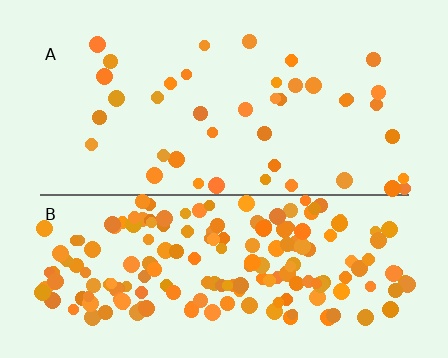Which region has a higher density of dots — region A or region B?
B (the bottom).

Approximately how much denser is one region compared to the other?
Approximately 4.6× — region B over region A.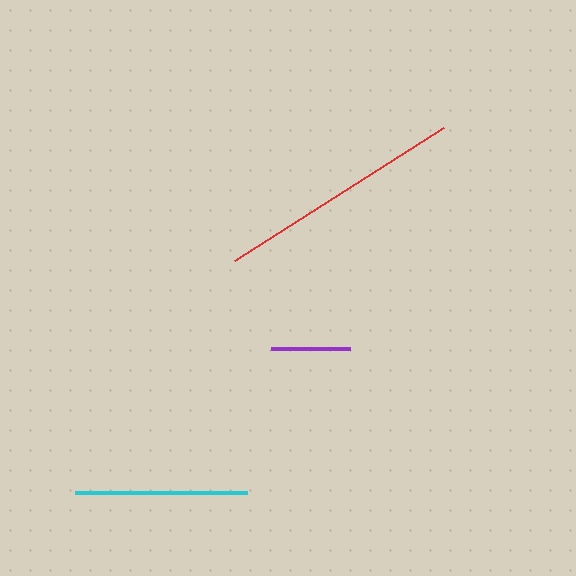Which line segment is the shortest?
The purple line is the shortest at approximately 78 pixels.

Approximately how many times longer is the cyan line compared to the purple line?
The cyan line is approximately 2.2 times the length of the purple line.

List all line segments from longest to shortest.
From longest to shortest: red, cyan, purple.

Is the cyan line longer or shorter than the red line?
The red line is longer than the cyan line.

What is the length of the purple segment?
The purple segment is approximately 78 pixels long.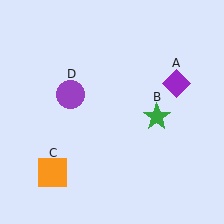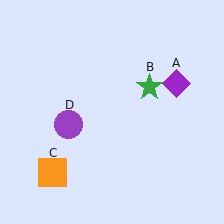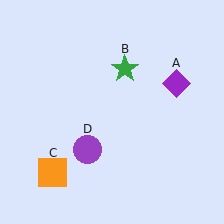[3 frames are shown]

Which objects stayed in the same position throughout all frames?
Purple diamond (object A) and orange square (object C) remained stationary.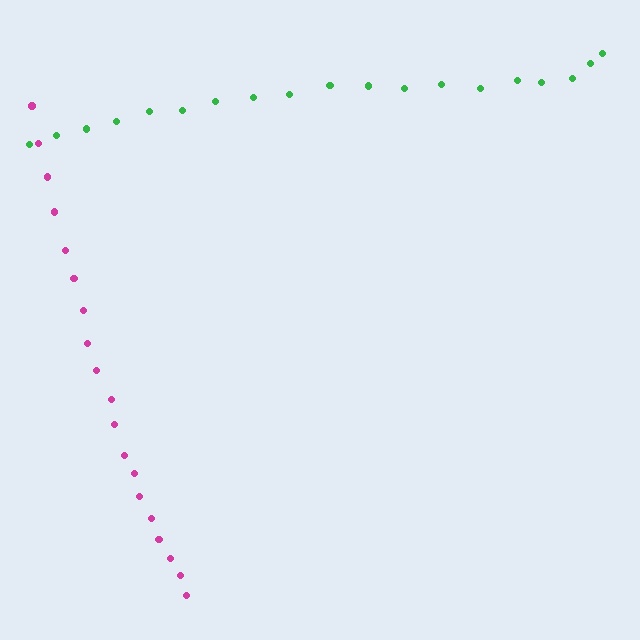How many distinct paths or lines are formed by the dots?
There are 2 distinct paths.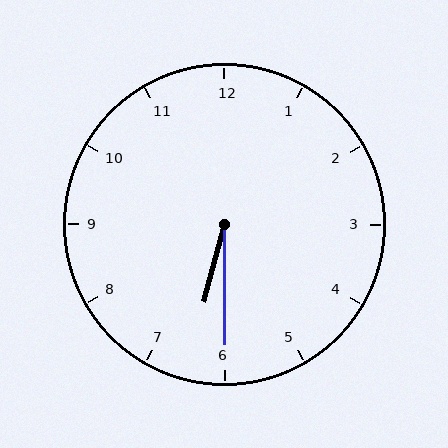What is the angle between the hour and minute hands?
Approximately 15 degrees.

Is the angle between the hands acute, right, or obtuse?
It is acute.